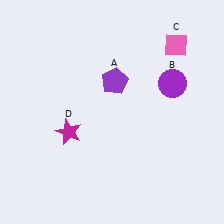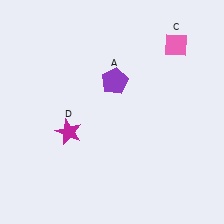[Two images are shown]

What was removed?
The purple circle (B) was removed in Image 2.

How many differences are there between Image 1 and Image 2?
There is 1 difference between the two images.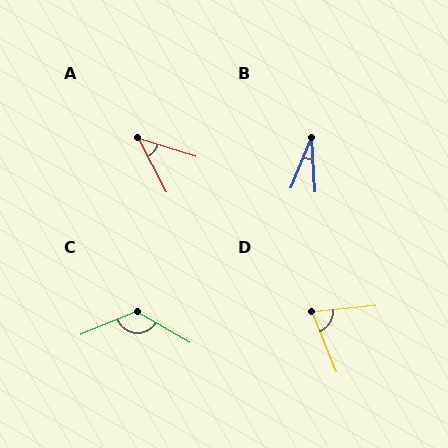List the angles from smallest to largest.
B (26°), A (45°), D (74°), C (128°).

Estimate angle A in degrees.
Approximately 45 degrees.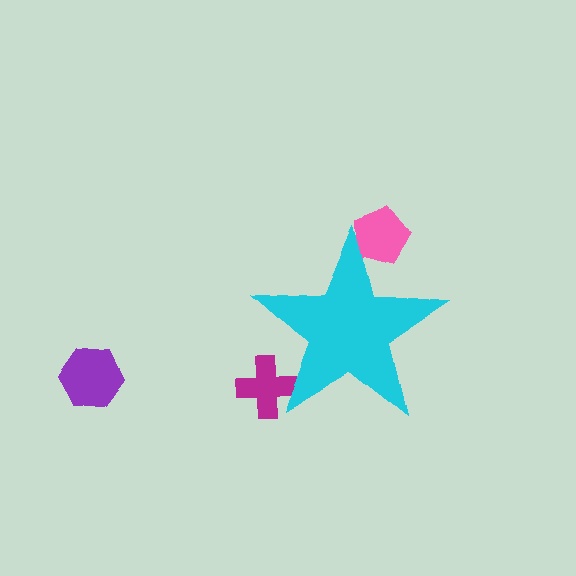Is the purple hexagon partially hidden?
No, the purple hexagon is fully visible.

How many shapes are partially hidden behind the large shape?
2 shapes are partially hidden.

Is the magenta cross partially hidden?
Yes, the magenta cross is partially hidden behind the cyan star.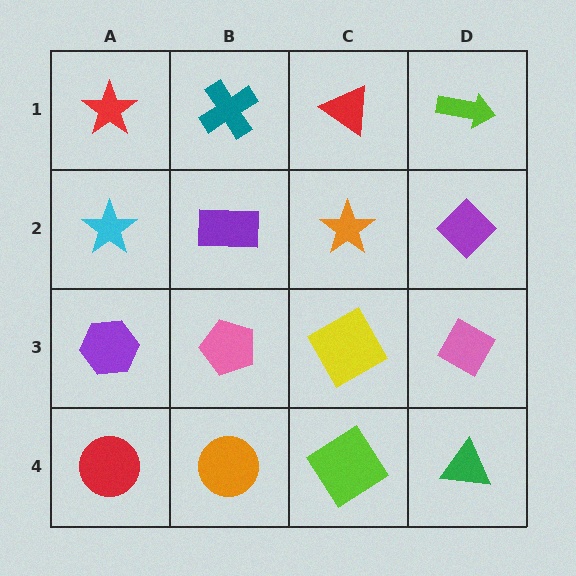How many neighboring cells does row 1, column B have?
3.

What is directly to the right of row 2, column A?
A purple rectangle.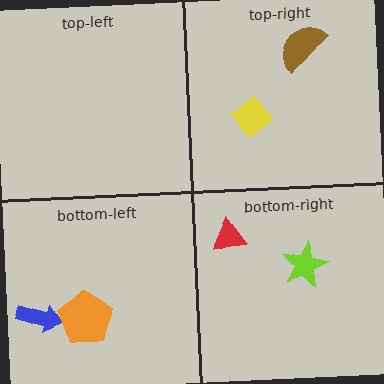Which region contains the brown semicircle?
The top-right region.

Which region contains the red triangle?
The bottom-right region.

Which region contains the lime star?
The bottom-right region.